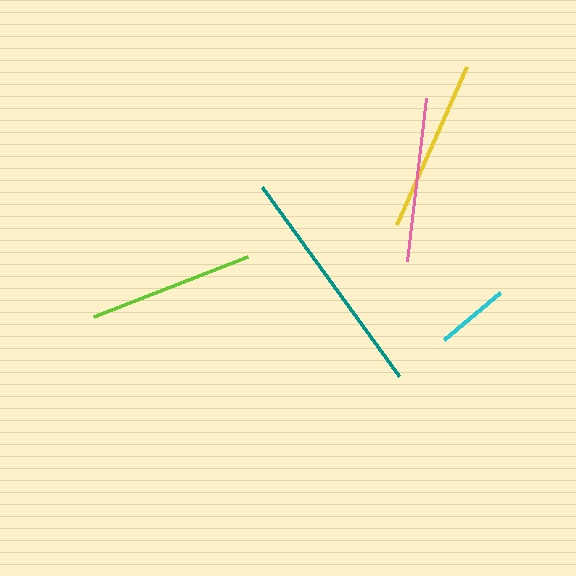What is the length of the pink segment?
The pink segment is approximately 164 pixels long.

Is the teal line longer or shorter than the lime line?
The teal line is longer than the lime line.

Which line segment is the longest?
The teal line is the longest at approximately 233 pixels.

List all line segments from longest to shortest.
From longest to shortest: teal, yellow, lime, pink, cyan.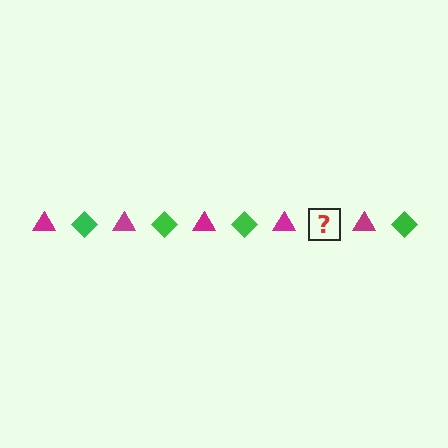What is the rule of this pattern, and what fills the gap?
The rule is that the pattern alternates between magenta triangle and green diamond. The gap should be filled with a green diamond.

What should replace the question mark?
The question mark should be replaced with a green diamond.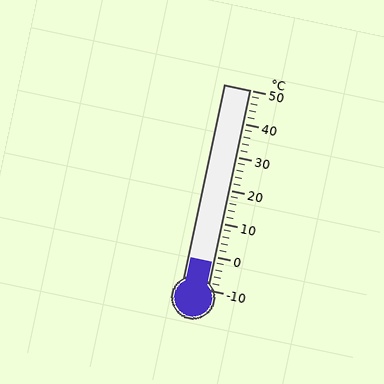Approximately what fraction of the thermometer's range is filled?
The thermometer is filled to approximately 15% of its range.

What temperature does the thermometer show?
The thermometer shows approximately -2°C.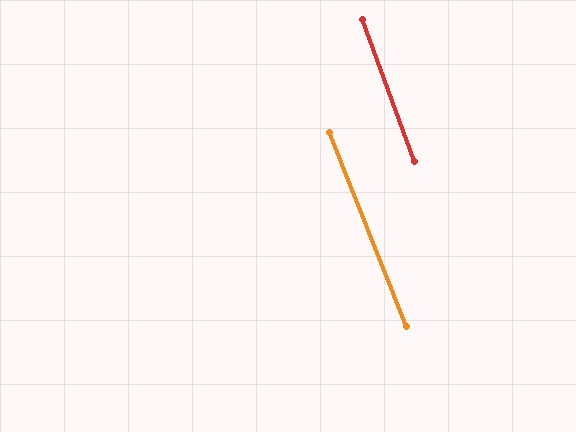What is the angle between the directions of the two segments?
Approximately 2 degrees.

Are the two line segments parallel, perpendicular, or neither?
Parallel — their directions differ by only 1.6°.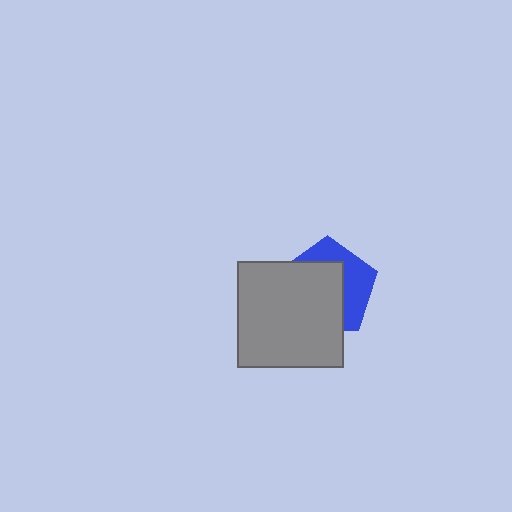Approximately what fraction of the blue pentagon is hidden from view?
Roughly 60% of the blue pentagon is hidden behind the gray square.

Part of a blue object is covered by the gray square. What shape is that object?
It is a pentagon.